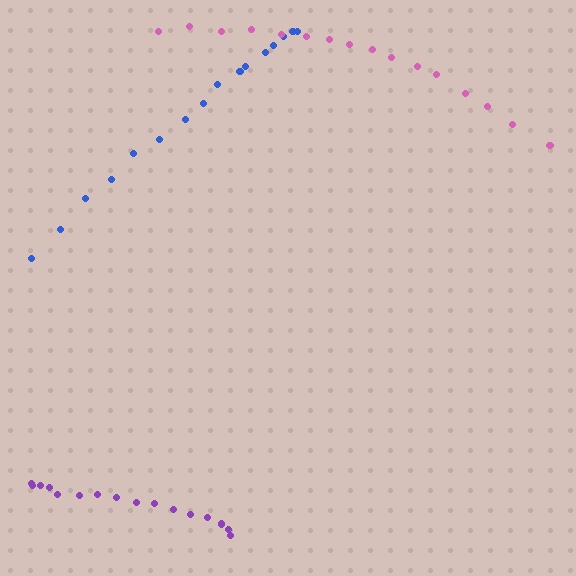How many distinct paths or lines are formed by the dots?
There are 3 distinct paths.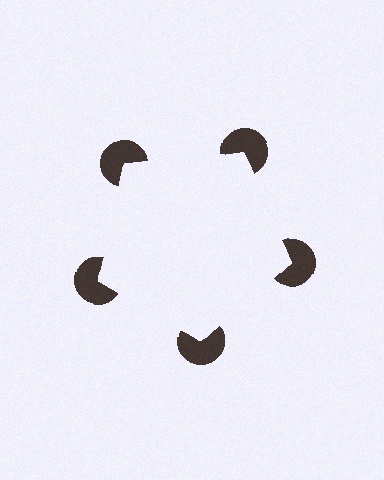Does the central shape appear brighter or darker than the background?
It typically appears slightly brighter than the background, even though no actual brightness change is drawn.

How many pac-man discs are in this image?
There are 5 — one at each vertex of the illusory pentagon.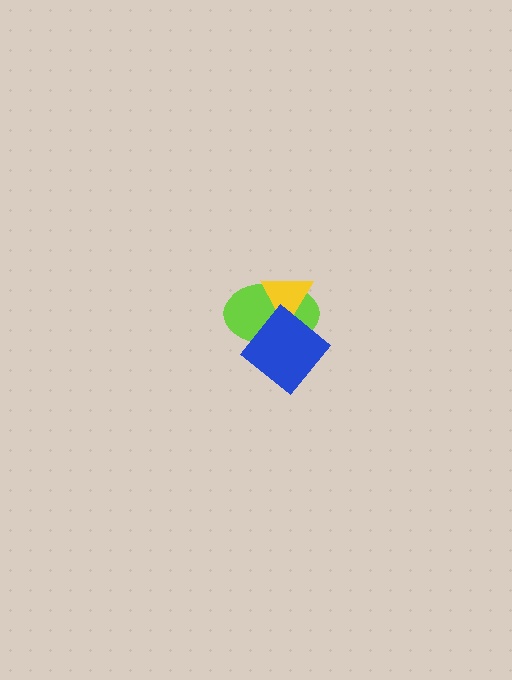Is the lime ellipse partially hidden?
Yes, it is partially covered by another shape.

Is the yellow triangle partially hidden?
Yes, it is partially covered by another shape.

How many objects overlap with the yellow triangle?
2 objects overlap with the yellow triangle.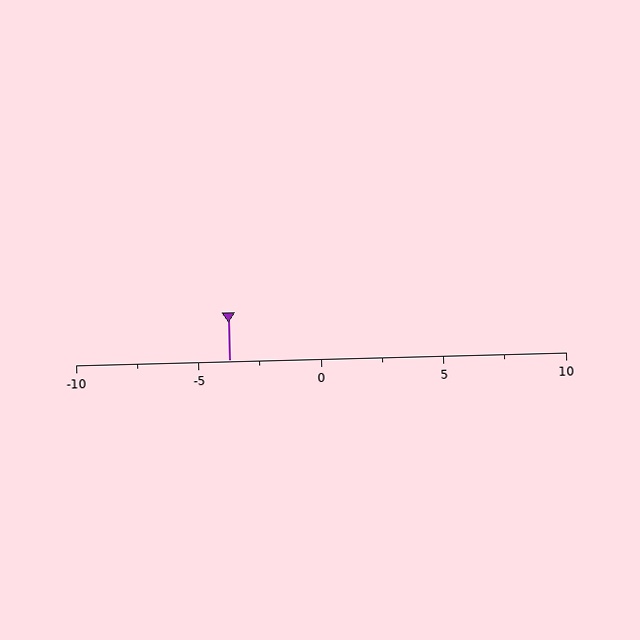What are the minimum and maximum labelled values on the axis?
The axis runs from -10 to 10.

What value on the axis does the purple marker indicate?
The marker indicates approximately -3.8.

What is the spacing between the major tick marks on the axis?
The major ticks are spaced 5 apart.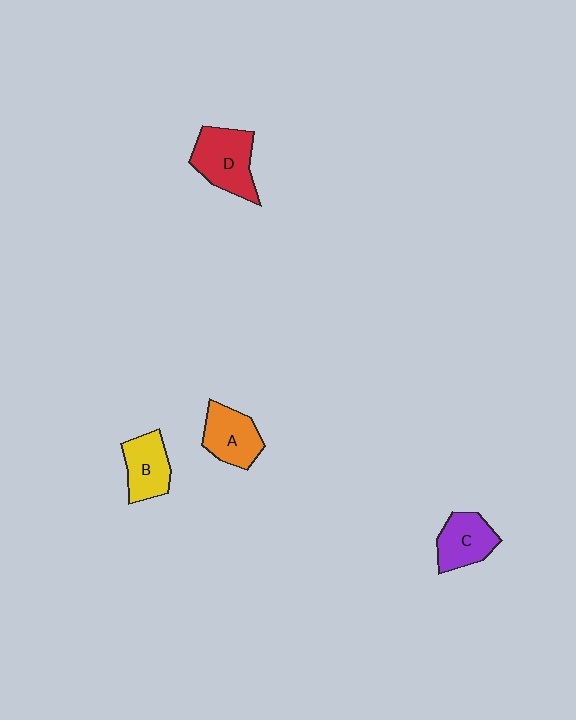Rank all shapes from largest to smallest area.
From largest to smallest: D (red), A (orange), C (purple), B (yellow).